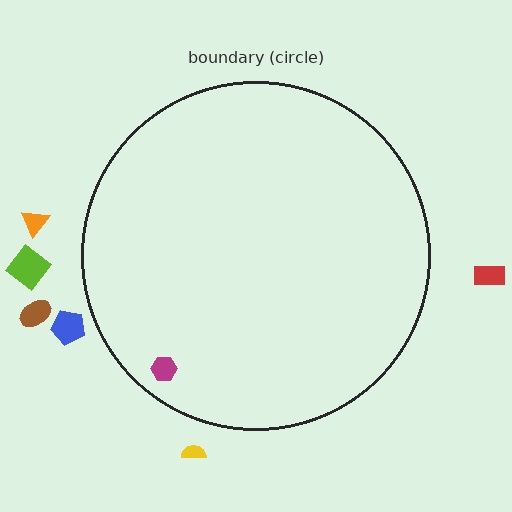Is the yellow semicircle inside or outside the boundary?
Outside.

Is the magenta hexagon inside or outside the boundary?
Inside.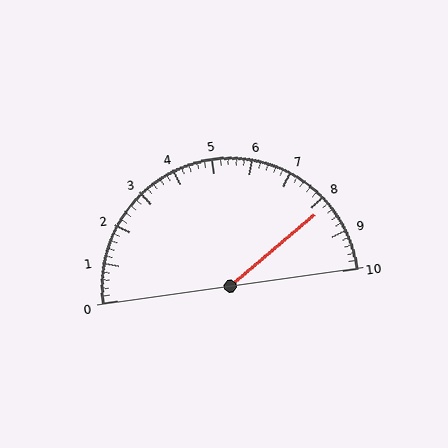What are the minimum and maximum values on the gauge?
The gauge ranges from 0 to 10.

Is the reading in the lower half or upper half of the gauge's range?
The reading is in the upper half of the range (0 to 10).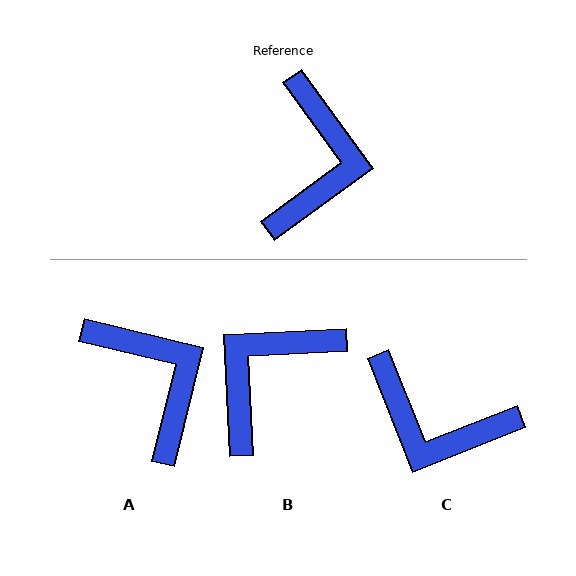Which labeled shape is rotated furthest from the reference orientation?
B, about 147 degrees away.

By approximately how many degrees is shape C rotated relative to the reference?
Approximately 105 degrees clockwise.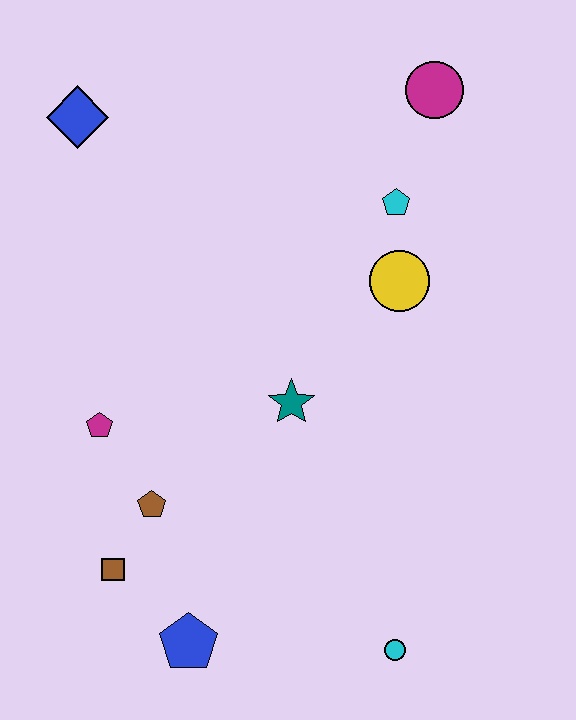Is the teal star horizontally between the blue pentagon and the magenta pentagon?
No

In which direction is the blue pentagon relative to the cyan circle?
The blue pentagon is to the left of the cyan circle.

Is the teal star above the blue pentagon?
Yes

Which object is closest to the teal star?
The yellow circle is closest to the teal star.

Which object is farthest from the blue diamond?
The cyan circle is farthest from the blue diamond.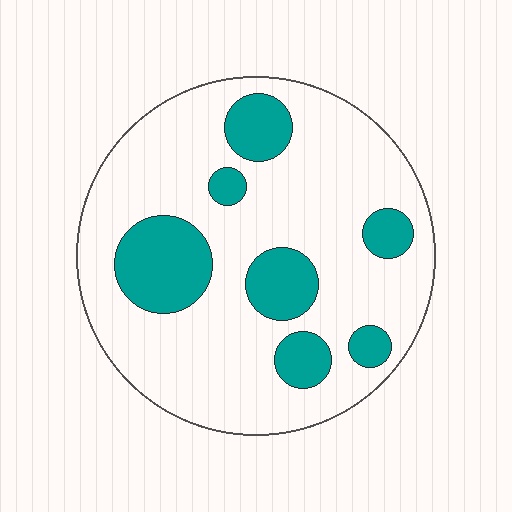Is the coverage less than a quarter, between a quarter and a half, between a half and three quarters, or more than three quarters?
Less than a quarter.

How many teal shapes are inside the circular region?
7.